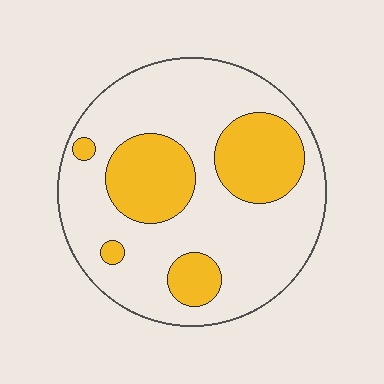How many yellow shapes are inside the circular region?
5.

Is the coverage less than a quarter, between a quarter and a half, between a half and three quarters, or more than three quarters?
Between a quarter and a half.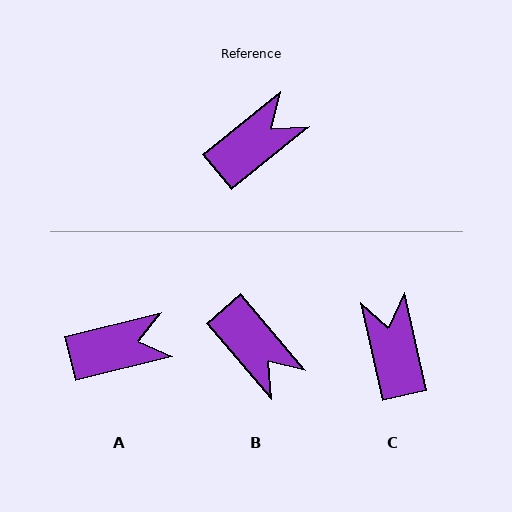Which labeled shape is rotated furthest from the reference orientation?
B, about 89 degrees away.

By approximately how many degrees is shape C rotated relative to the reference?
Approximately 64 degrees counter-clockwise.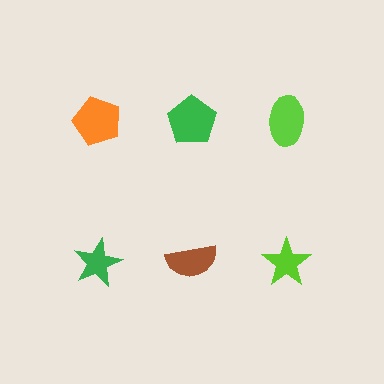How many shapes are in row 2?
3 shapes.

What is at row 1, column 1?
An orange pentagon.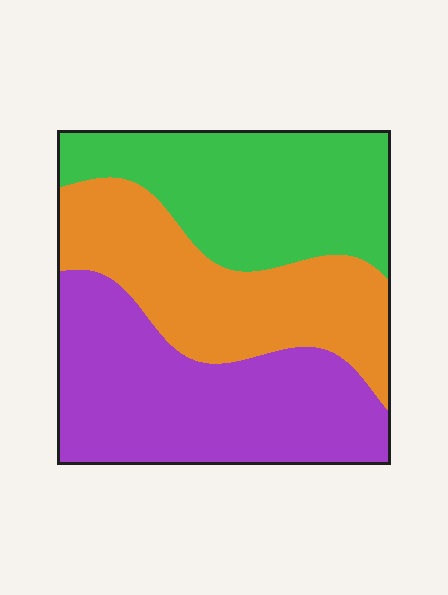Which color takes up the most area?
Purple, at roughly 40%.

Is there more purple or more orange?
Purple.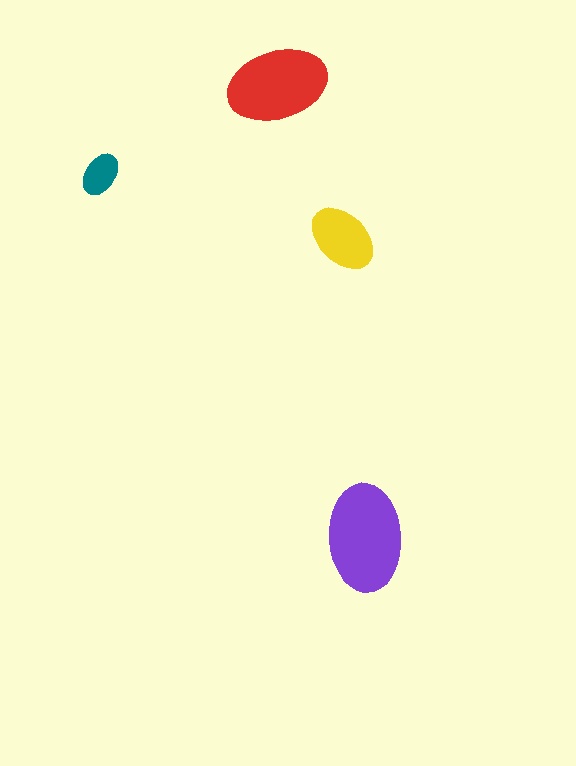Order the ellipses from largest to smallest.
the purple one, the red one, the yellow one, the teal one.